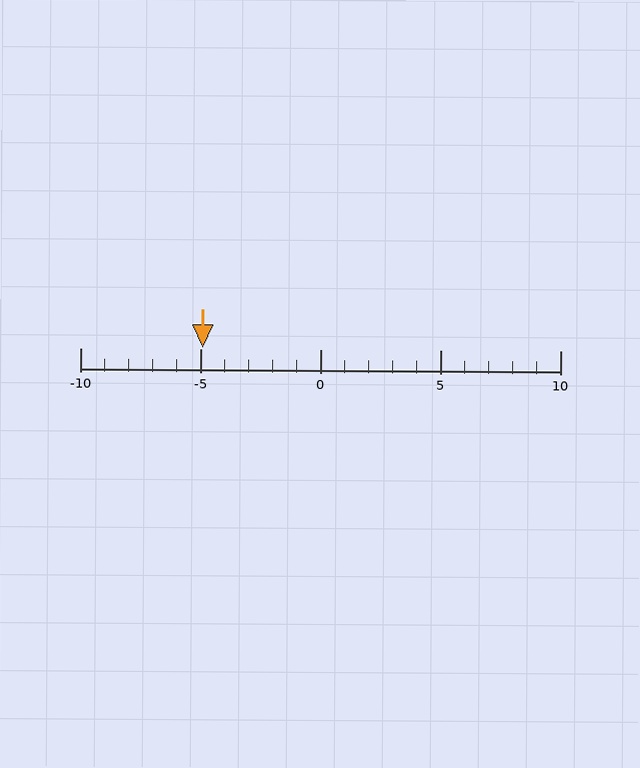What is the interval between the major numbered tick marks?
The major tick marks are spaced 5 units apart.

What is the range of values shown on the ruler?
The ruler shows values from -10 to 10.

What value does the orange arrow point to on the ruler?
The orange arrow points to approximately -5.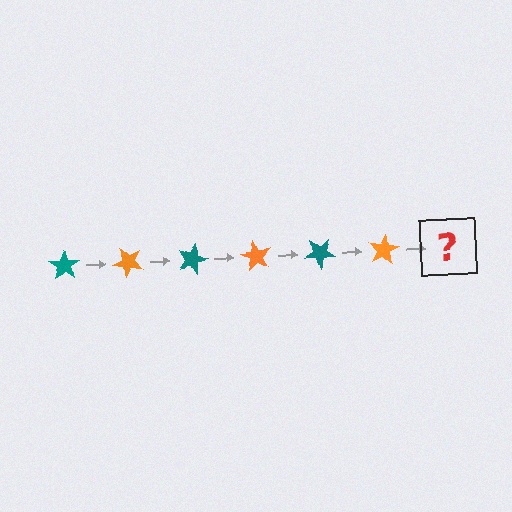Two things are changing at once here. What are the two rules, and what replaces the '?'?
The two rules are that it rotates 45 degrees each step and the color cycles through teal and orange. The '?' should be a teal star, rotated 270 degrees from the start.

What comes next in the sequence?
The next element should be a teal star, rotated 270 degrees from the start.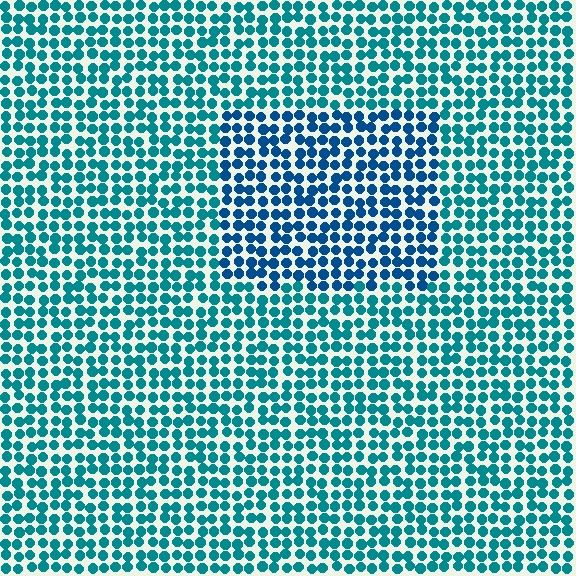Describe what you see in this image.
The image is filled with small teal elements in a uniform arrangement. A rectangle-shaped region is visible where the elements are tinted to a slightly different hue, forming a subtle color boundary.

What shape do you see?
I see a rectangle.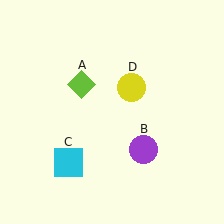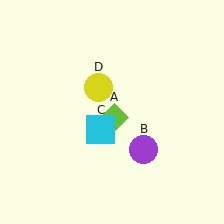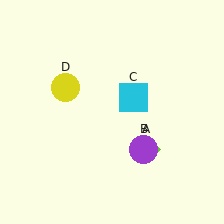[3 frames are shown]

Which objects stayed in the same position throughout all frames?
Purple circle (object B) remained stationary.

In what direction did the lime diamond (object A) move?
The lime diamond (object A) moved down and to the right.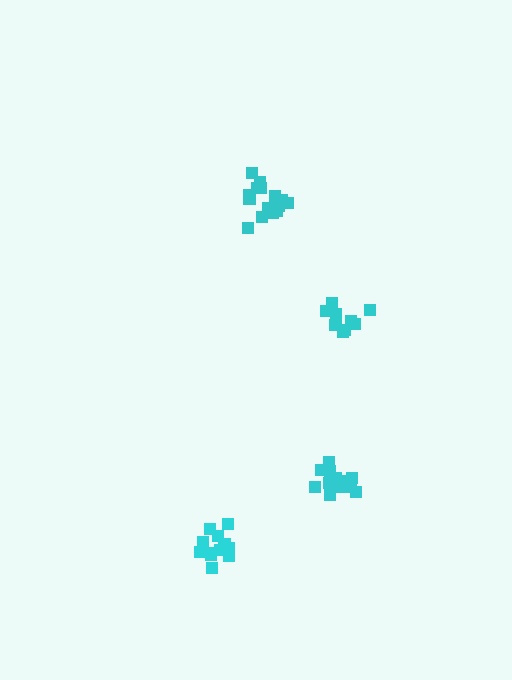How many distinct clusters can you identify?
There are 4 distinct clusters.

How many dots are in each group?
Group 1: 10 dots, Group 2: 16 dots, Group 3: 13 dots, Group 4: 16 dots (55 total).